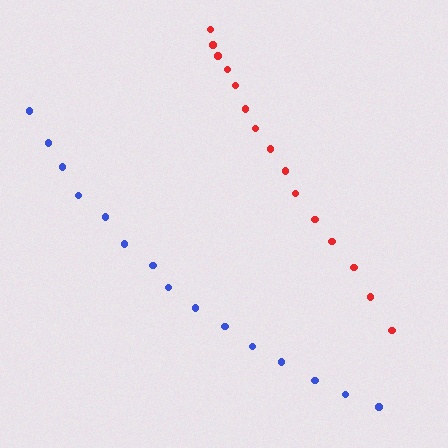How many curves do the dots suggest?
There are 2 distinct paths.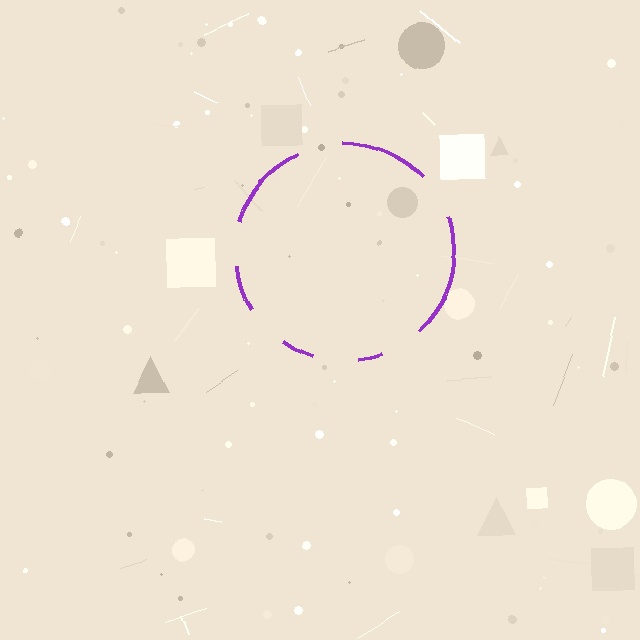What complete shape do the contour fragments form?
The contour fragments form a circle.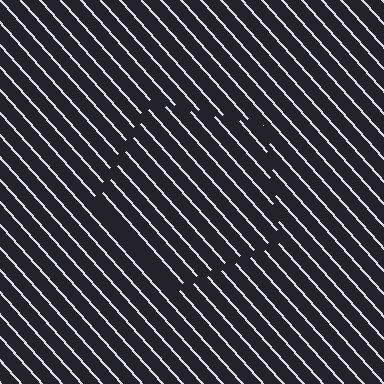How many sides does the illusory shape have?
5 sides — the line-ends trace a pentagon.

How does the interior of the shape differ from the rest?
The interior of the shape contains the same grating, shifted by half a period — the contour is defined by the phase discontinuity where line-ends from the inner and outer gratings abut.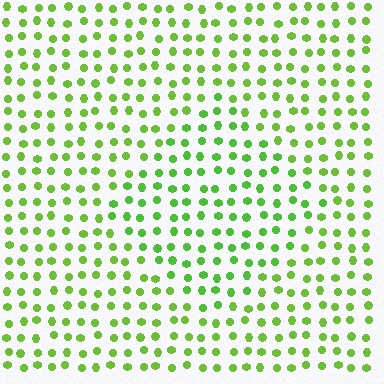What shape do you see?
I see a diamond.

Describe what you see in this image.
The image is filled with small lime elements in a uniform arrangement. A diamond-shaped region is visible where the elements are tinted to a slightly different hue, forming a subtle color boundary.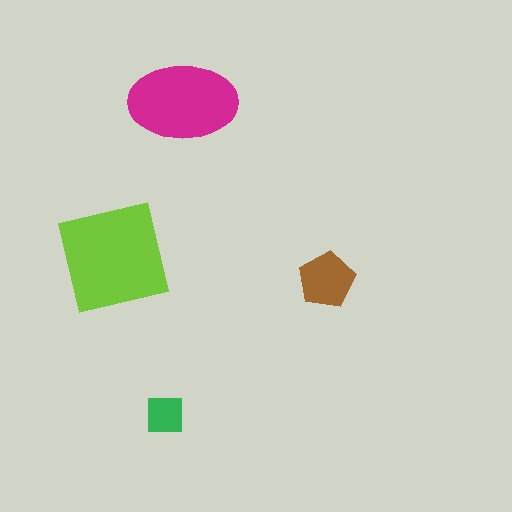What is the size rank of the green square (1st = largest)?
4th.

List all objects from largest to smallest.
The lime square, the magenta ellipse, the brown pentagon, the green square.